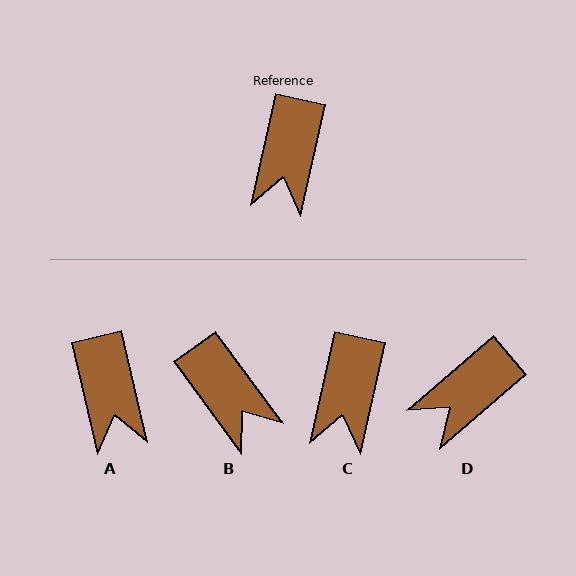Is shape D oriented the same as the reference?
No, it is off by about 37 degrees.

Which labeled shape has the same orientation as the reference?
C.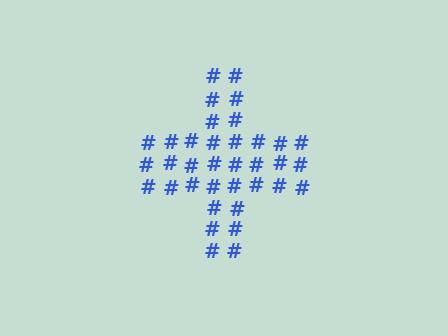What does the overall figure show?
The overall figure shows a cross.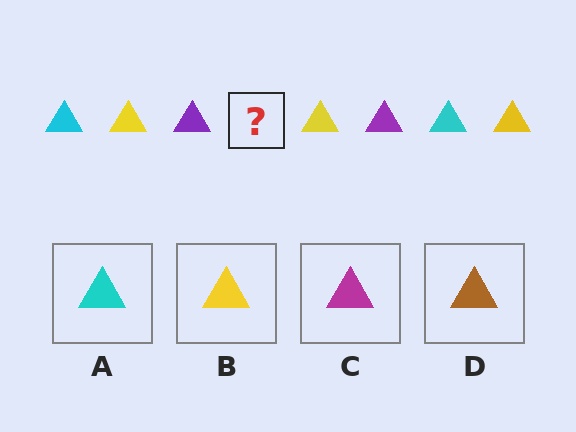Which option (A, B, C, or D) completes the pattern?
A.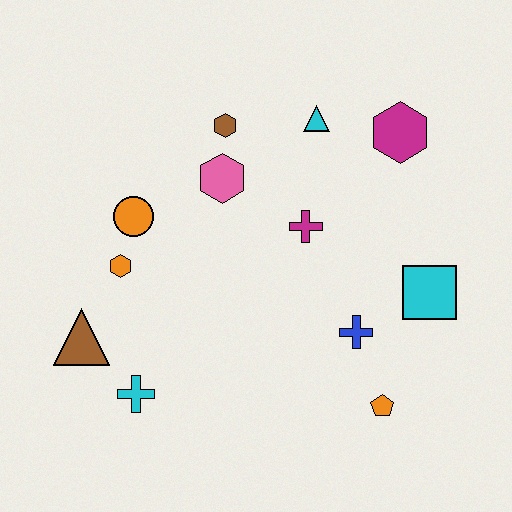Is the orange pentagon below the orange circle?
Yes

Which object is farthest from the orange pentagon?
The brown hexagon is farthest from the orange pentagon.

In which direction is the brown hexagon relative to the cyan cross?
The brown hexagon is above the cyan cross.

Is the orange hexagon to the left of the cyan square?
Yes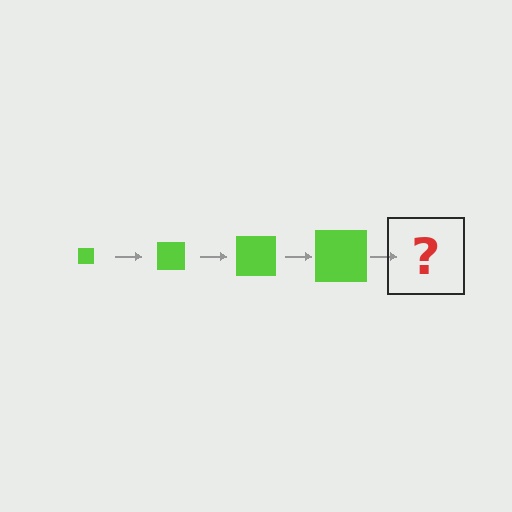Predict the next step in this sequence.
The next step is a lime square, larger than the previous one.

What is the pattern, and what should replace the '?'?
The pattern is that the square gets progressively larger each step. The '?' should be a lime square, larger than the previous one.